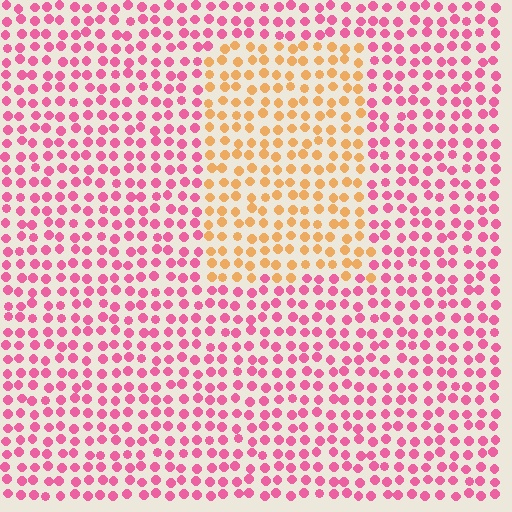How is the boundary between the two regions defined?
The boundary is defined purely by a slight shift in hue (about 60 degrees). Spacing, size, and orientation are identical on both sides.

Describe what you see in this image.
The image is filled with small pink elements in a uniform arrangement. A rectangle-shaped region is visible where the elements are tinted to a slightly different hue, forming a subtle color boundary.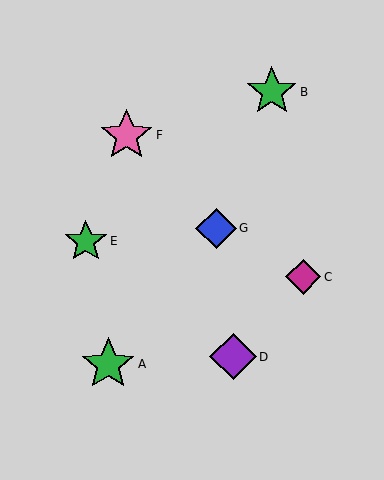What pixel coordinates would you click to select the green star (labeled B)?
Click at (272, 92) to select the green star B.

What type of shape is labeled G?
Shape G is a blue diamond.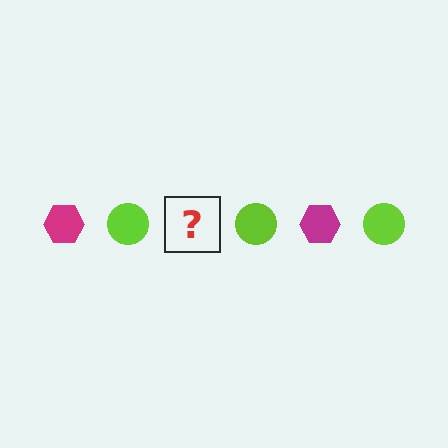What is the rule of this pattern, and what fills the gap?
The rule is that the pattern alternates between magenta hexagon and lime circle. The gap should be filled with a magenta hexagon.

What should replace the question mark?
The question mark should be replaced with a magenta hexagon.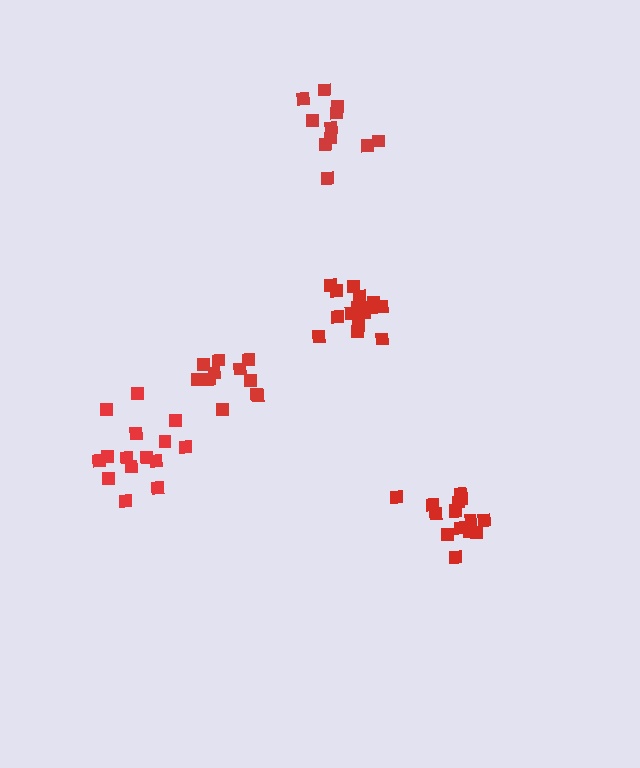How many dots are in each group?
Group 1: 15 dots, Group 2: 11 dots, Group 3: 15 dots, Group 4: 11 dots, Group 5: 15 dots (67 total).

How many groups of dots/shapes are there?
There are 5 groups.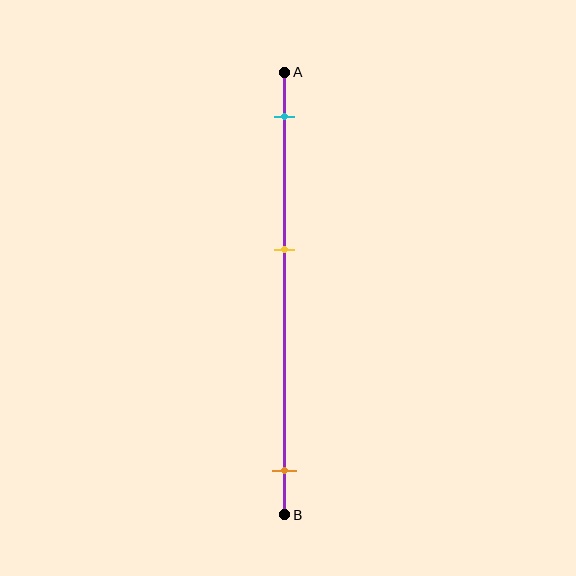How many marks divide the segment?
There are 3 marks dividing the segment.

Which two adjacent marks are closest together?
The cyan and yellow marks are the closest adjacent pair.